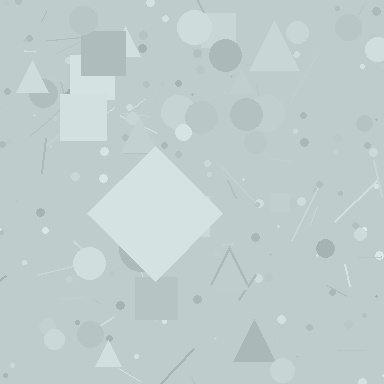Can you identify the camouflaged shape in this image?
The camouflaged shape is a diamond.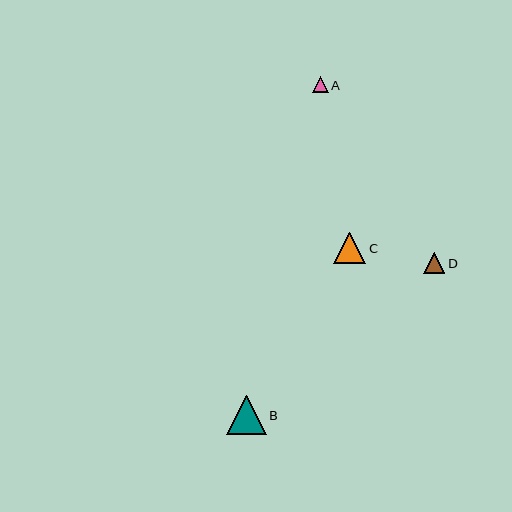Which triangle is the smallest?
Triangle A is the smallest with a size of approximately 16 pixels.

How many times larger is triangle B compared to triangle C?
Triangle B is approximately 1.2 times the size of triangle C.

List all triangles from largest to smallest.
From largest to smallest: B, C, D, A.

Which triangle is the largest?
Triangle B is the largest with a size of approximately 40 pixels.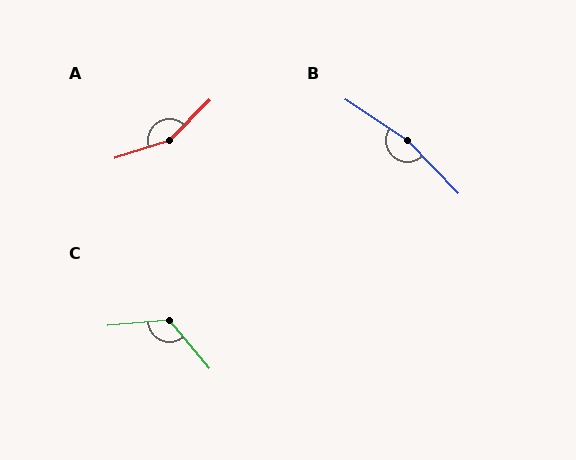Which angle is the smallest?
C, at approximately 125 degrees.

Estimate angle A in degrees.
Approximately 153 degrees.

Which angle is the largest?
B, at approximately 167 degrees.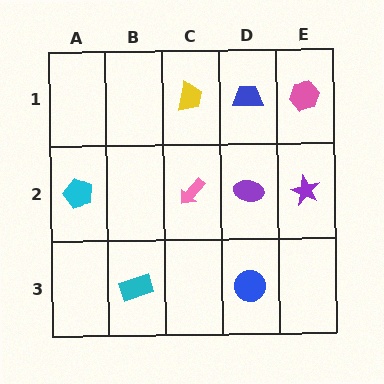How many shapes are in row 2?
4 shapes.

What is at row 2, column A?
A cyan pentagon.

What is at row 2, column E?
A purple star.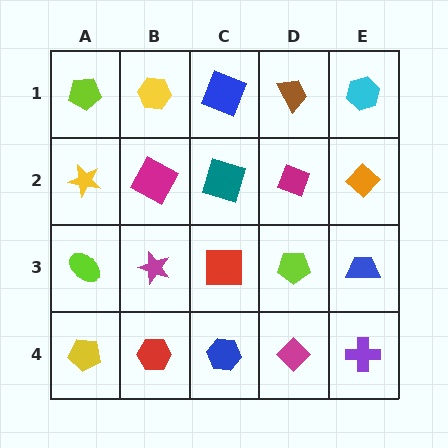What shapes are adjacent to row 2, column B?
A yellow hexagon (row 1, column B), a magenta star (row 3, column B), a yellow star (row 2, column A), a teal square (row 2, column C).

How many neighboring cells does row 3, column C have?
4.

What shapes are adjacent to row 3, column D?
A magenta diamond (row 2, column D), a magenta diamond (row 4, column D), a red square (row 3, column C), a blue trapezoid (row 3, column E).